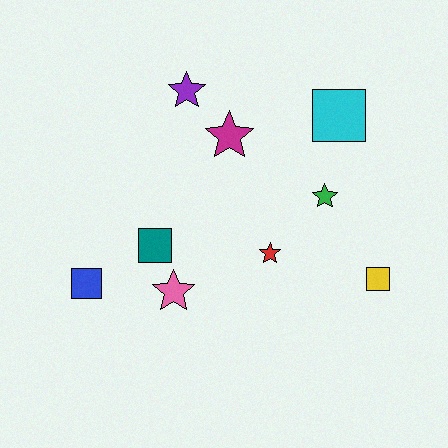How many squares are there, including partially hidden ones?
There are 4 squares.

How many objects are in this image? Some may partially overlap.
There are 9 objects.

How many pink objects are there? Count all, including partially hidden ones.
There is 1 pink object.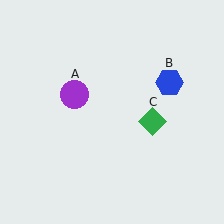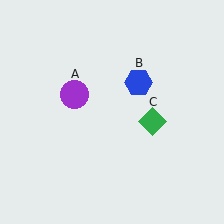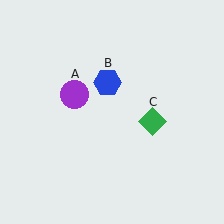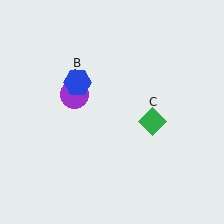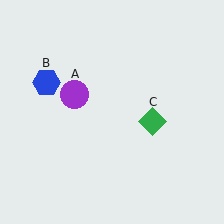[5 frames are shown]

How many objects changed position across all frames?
1 object changed position: blue hexagon (object B).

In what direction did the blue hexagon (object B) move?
The blue hexagon (object B) moved left.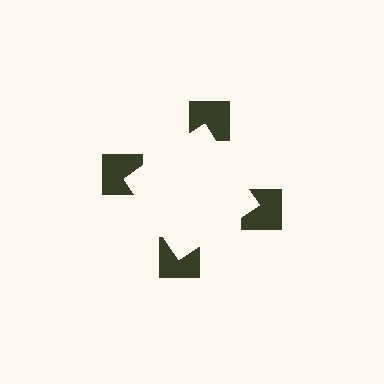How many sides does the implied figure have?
4 sides.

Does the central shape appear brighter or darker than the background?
It typically appears slightly brighter than the background, even though no actual brightness change is drawn.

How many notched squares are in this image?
There are 4 — one at each vertex of the illusory square.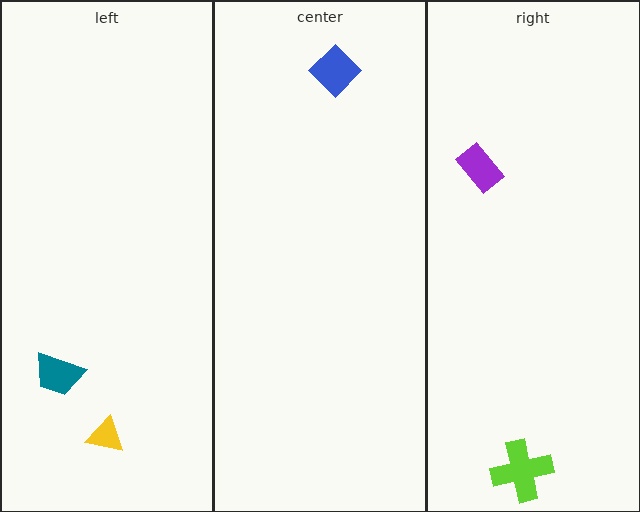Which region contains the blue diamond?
The center region.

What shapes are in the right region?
The lime cross, the purple rectangle.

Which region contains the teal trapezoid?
The left region.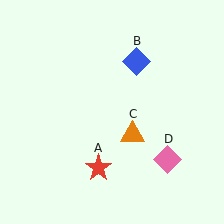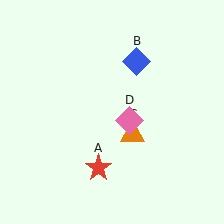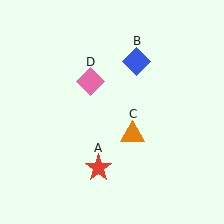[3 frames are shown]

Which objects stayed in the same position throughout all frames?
Red star (object A) and blue diamond (object B) and orange triangle (object C) remained stationary.